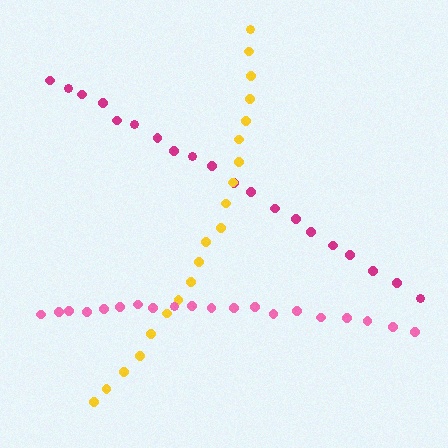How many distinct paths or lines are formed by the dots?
There are 3 distinct paths.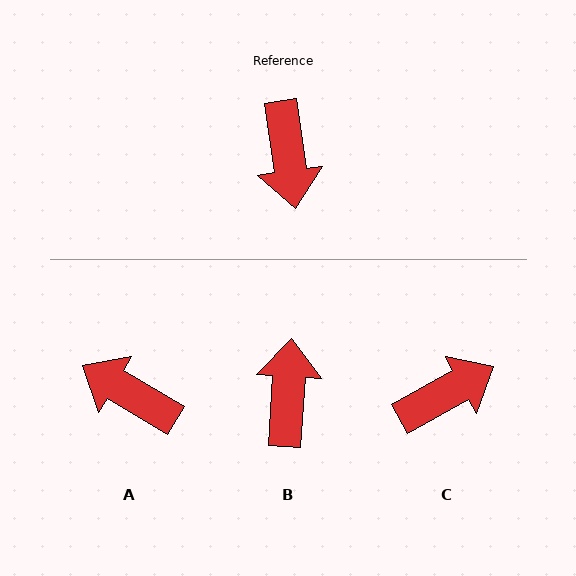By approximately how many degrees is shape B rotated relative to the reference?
Approximately 169 degrees counter-clockwise.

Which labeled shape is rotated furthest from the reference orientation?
B, about 169 degrees away.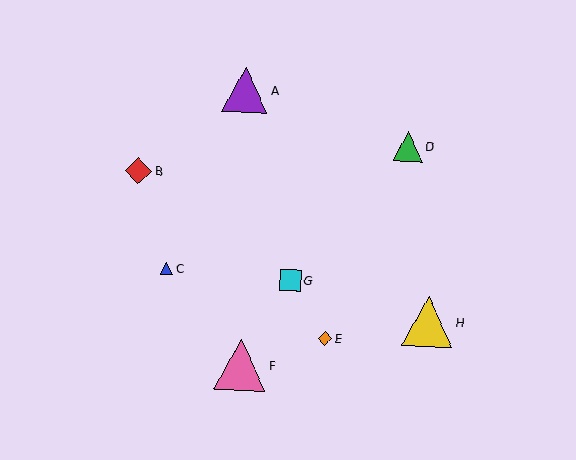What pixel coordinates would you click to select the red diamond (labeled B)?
Click at (139, 171) to select the red diamond B.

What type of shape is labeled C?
Shape C is a blue triangle.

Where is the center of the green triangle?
The center of the green triangle is at (408, 146).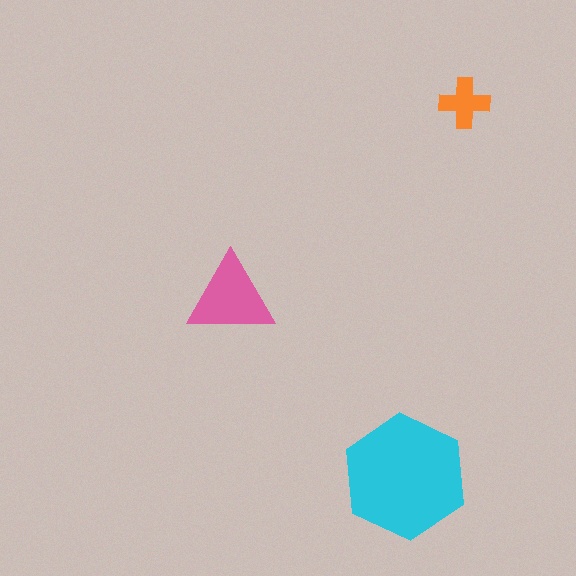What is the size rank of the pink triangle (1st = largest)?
2nd.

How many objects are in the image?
There are 3 objects in the image.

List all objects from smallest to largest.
The orange cross, the pink triangle, the cyan hexagon.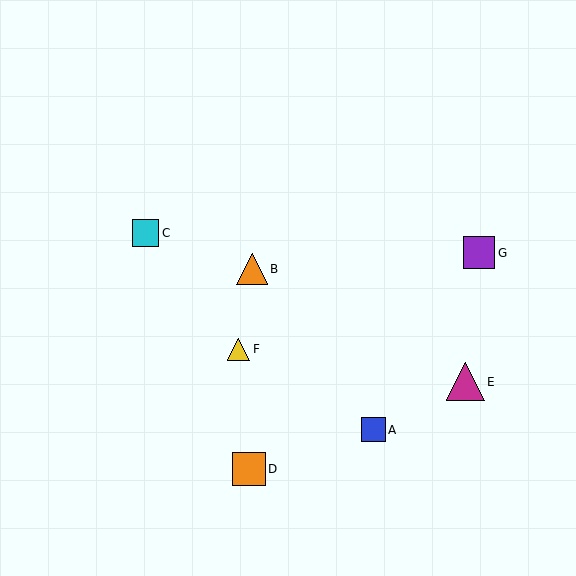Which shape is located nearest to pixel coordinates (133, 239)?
The cyan square (labeled C) at (145, 233) is nearest to that location.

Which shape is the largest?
The magenta triangle (labeled E) is the largest.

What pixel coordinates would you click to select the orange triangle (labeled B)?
Click at (252, 269) to select the orange triangle B.